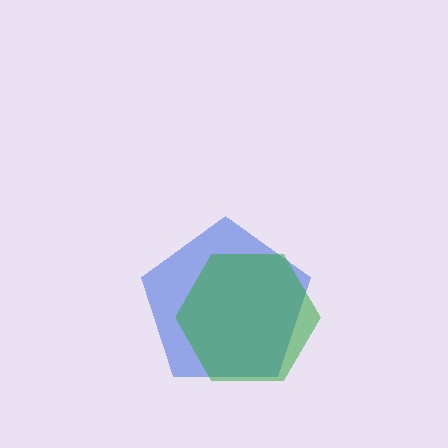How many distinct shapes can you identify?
There are 2 distinct shapes: a blue pentagon, a green hexagon.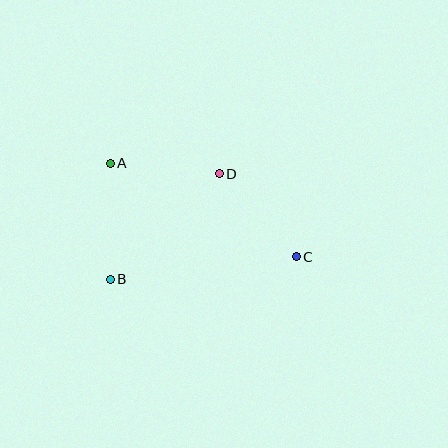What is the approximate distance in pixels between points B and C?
The distance between B and C is approximately 188 pixels.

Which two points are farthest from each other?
Points A and C are farthest from each other.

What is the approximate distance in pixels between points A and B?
The distance between A and B is approximately 116 pixels.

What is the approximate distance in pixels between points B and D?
The distance between B and D is approximately 152 pixels.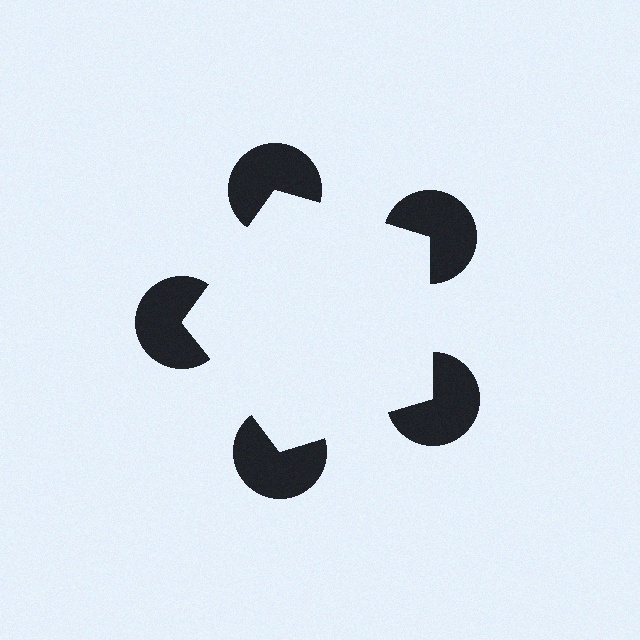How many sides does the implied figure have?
5 sides.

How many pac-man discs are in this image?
There are 5 — one at each vertex of the illusory pentagon.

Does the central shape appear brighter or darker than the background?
It typically appears slightly brighter than the background, even though no actual brightness change is drawn.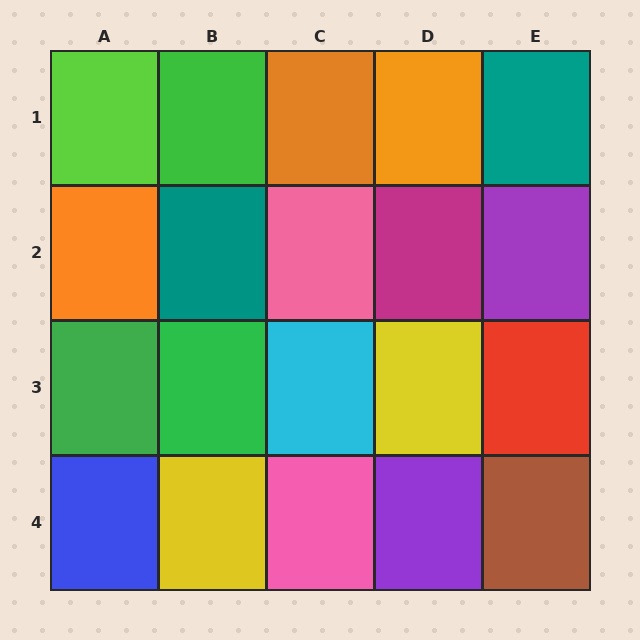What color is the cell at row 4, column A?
Blue.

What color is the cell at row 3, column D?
Yellow.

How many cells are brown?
1 cell is brown.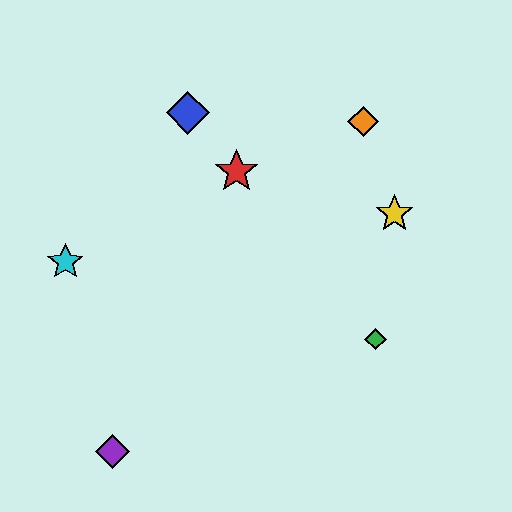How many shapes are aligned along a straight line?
3 shapes (the red star, the blue diamond, the green diamond) are aligned along a straight line.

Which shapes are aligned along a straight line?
The red star, the blue diamond, the green diamond are aligned along a straight line.